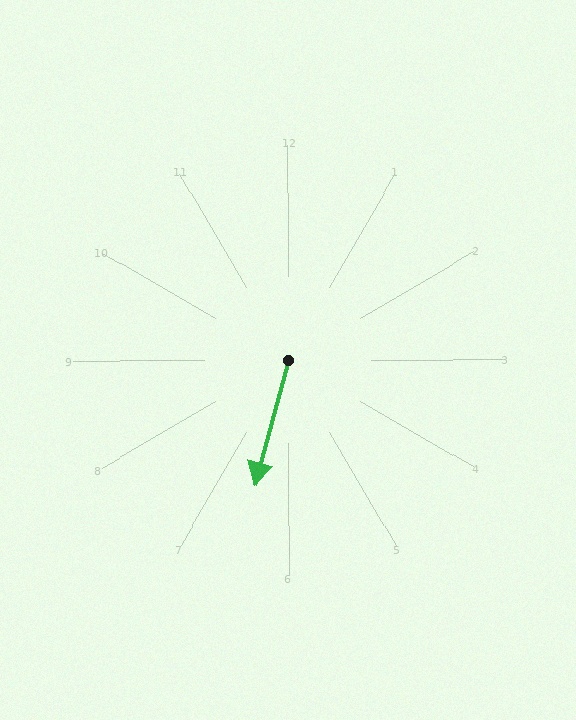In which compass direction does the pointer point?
South.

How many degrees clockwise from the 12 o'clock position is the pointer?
Approximately 195 degrees.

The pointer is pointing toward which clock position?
Roughly 7 o'clock.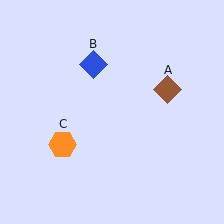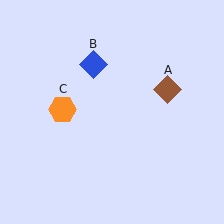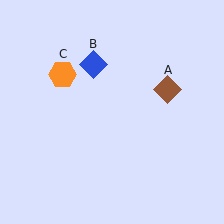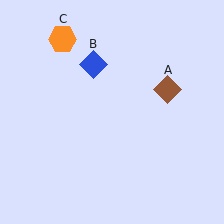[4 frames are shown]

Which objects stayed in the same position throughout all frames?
Brown diamond (object A) and blue diamond (object B) remained stationary.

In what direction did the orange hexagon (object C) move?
The orange hexagon (object C) moved up.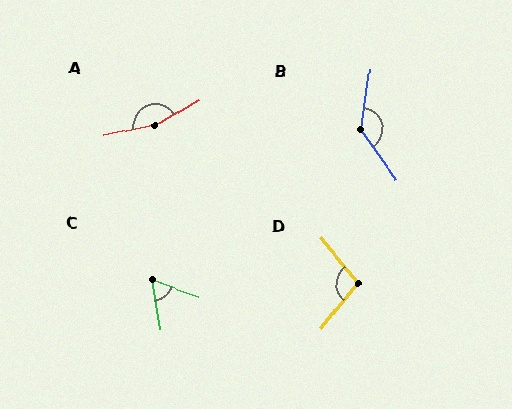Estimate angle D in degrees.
Approximately 101 degrees.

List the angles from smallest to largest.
C (62°), D (101°), B (135°), A (161°).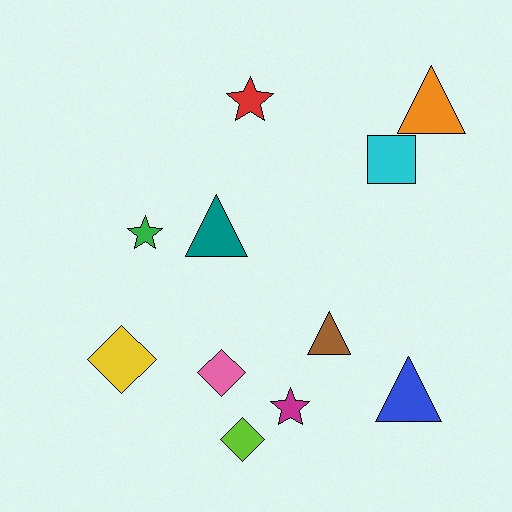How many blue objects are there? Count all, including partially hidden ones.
There is 1 blue object.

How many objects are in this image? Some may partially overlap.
There are 11 objects.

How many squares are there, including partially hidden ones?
There is 1 square.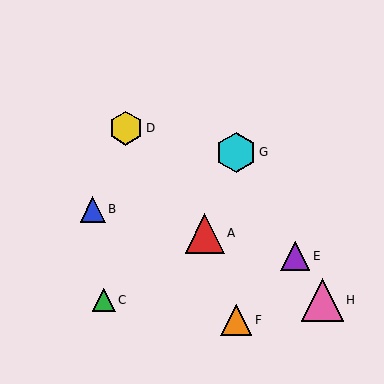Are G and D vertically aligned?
No, G is at x≈236 and D is at x≈126.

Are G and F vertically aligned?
Yes, both are at x≈236.